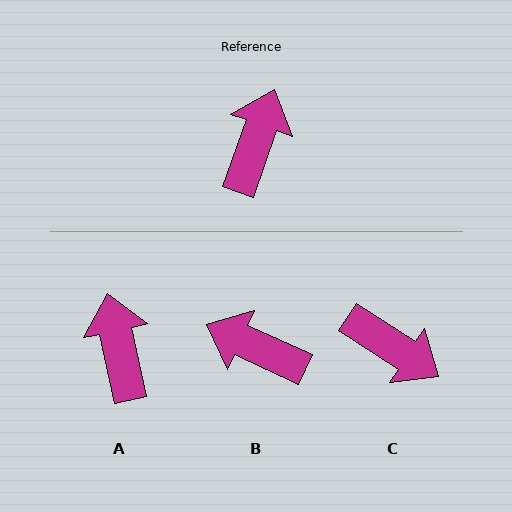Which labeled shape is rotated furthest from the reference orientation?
C, about 103 degrees away.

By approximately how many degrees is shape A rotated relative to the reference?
Approximately 32 degrees counter-clockwise.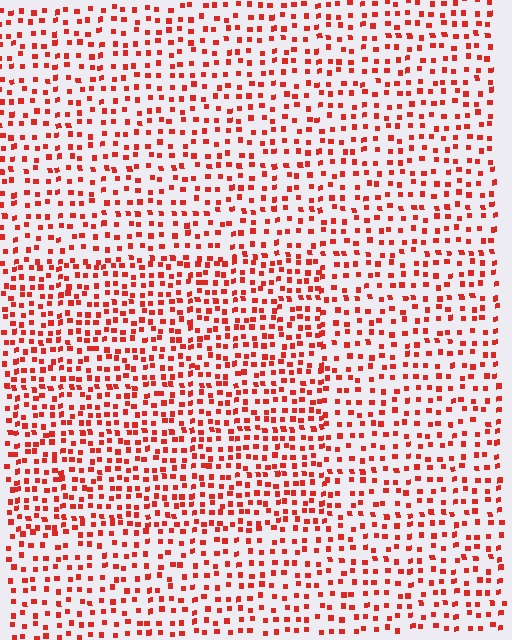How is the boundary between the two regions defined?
The boundary is defined by a change in element density (approximately 1.5x ratio). All elements are the same color, size, and shape.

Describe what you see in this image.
The image contains small red elements arranged at two different densities. A rectangle-shaped region is visible where the elements are more densely packed than the surrounding area.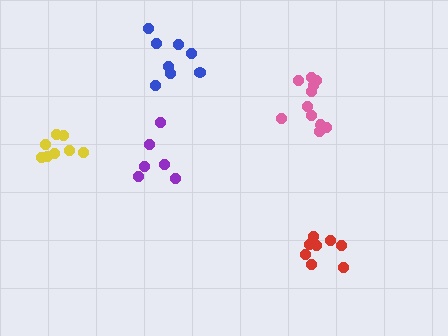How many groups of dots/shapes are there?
There are 5 groups.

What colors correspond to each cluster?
The clusters are colored: pink, red, yellow, purple, blue.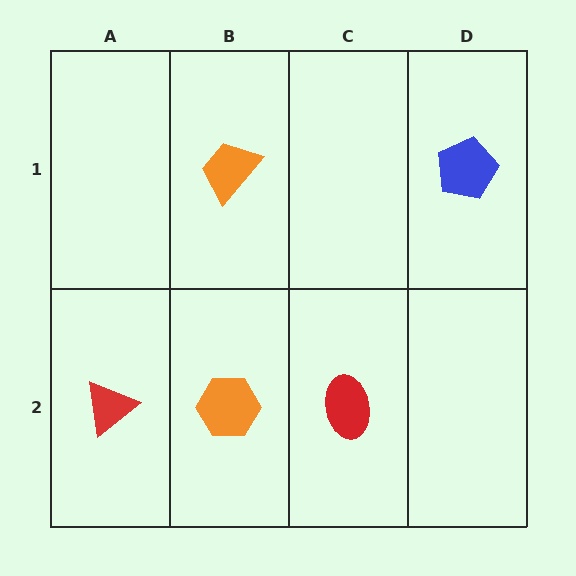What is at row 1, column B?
An orange trapezoid.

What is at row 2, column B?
An orange hexagon.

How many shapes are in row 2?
3 shapes.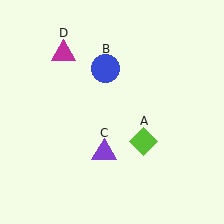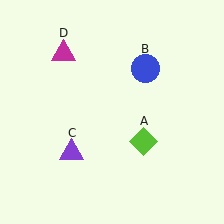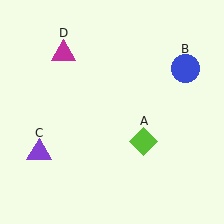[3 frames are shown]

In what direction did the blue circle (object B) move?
The blue circle (object B) moved right.